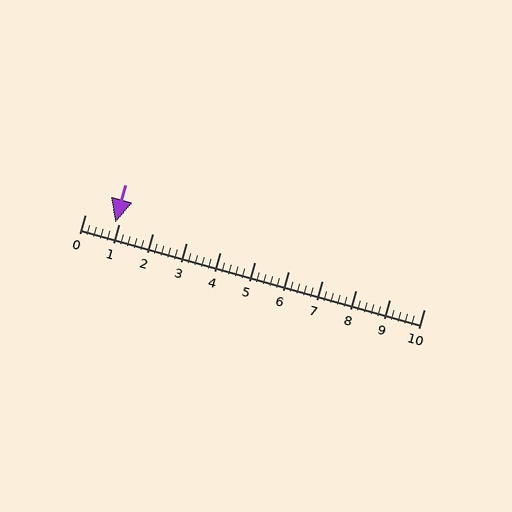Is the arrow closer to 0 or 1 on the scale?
The arrow is closer to 1.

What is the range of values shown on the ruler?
The ruler shows values from 0 to 10.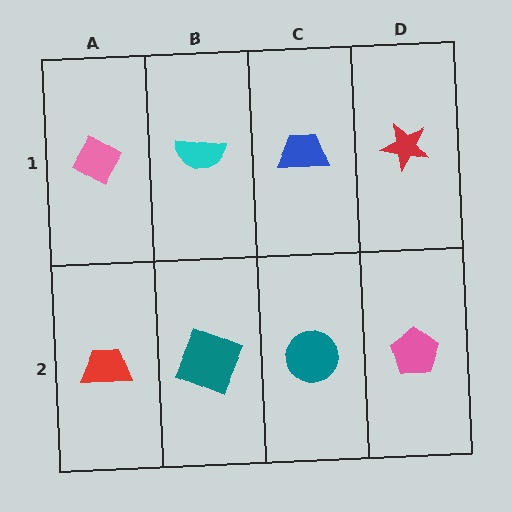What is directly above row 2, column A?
A pink diamond.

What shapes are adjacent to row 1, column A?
A red trapezoid (row 2, column A), a cyan semicircle (row 1, column B).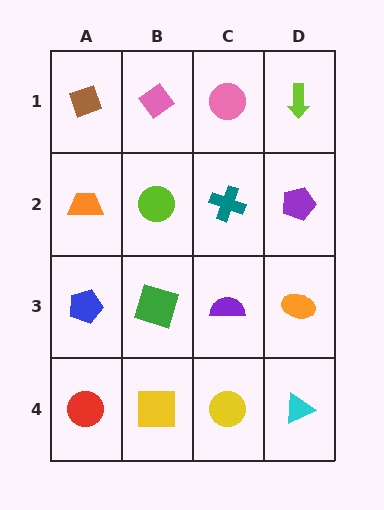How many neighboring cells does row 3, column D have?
3.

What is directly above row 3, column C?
A teal cross.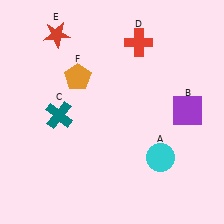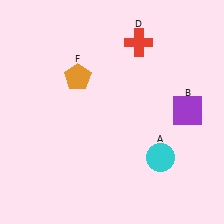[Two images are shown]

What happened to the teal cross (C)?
The teal cross (C) was removed in Image 2. It was in the bottom-left area of Image 1.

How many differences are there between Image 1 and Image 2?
There are 2 differences between the two images.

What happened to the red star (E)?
The red star (E) was removed in Image 2. It was in the top-left area of Image 1.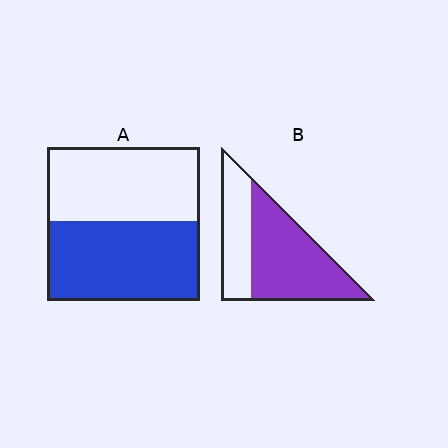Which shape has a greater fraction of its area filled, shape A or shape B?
Shape B.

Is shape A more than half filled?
Roughly half.